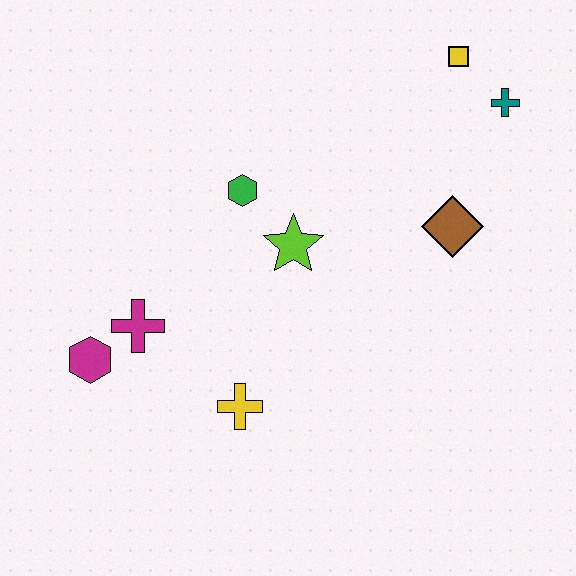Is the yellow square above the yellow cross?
Yes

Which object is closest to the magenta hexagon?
The magenta cross is closest to the magenta hexagon.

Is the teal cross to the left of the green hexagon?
No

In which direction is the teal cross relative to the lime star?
The teal cross is to the right of the lime star.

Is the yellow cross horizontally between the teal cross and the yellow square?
No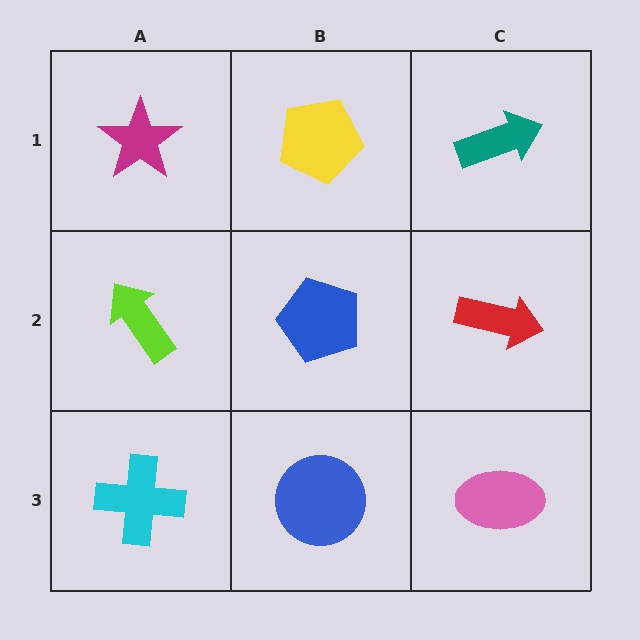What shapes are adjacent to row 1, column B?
A blue pentagon (row 2, column B), a magenta star (row 1, column A), a teal arrow (row 1, column C).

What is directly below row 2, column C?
A pink ellipse.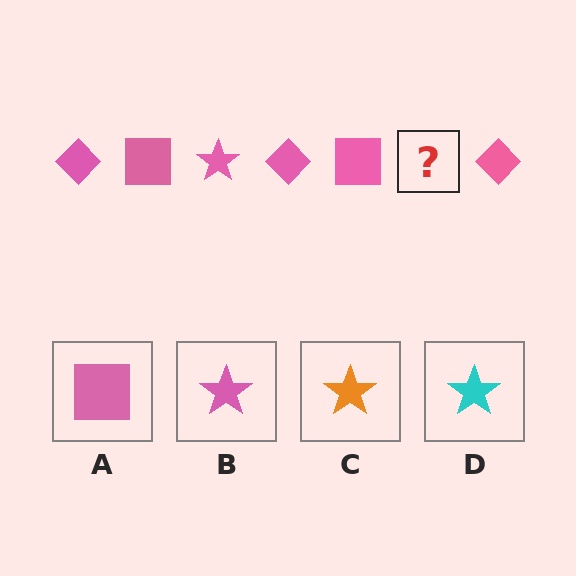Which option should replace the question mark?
Option B.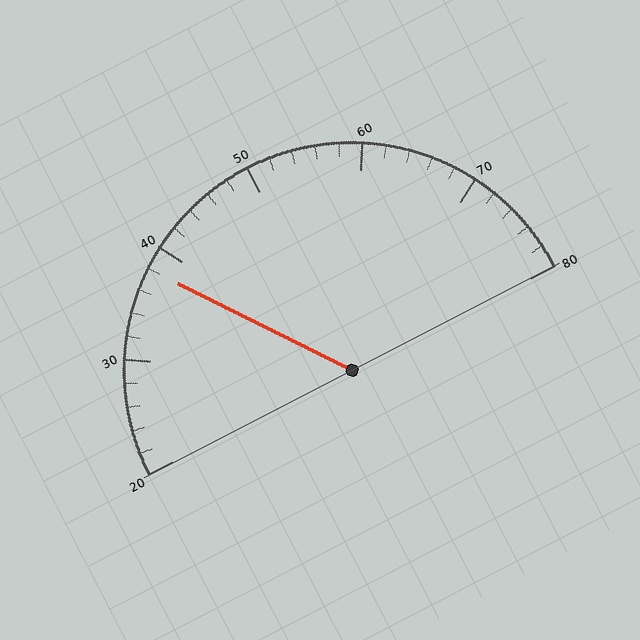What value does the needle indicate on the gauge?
The needle indicates approximately 38.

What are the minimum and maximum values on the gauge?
The gauge ranges from 20 to 80.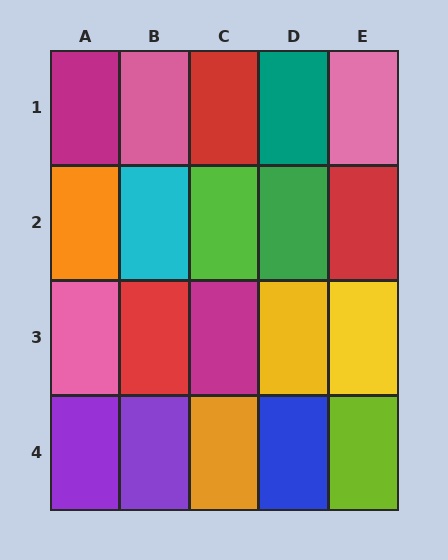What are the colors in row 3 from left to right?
Pink, red, magenta, yellow, yellow.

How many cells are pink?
3 cells are pink.